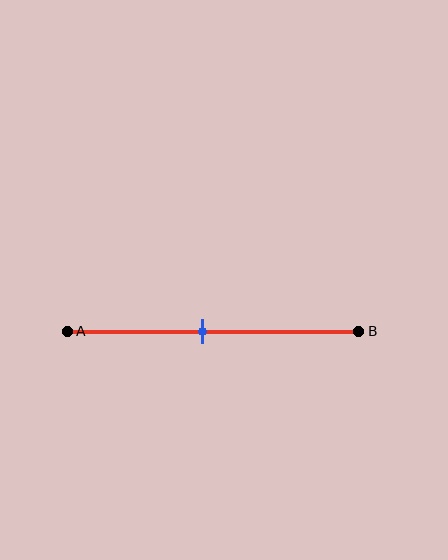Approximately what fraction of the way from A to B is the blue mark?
The blue mark is approximately 45% of the way from A to B.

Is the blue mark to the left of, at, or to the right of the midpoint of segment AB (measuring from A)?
The blue mark is to the left of the midpoint of segment AB.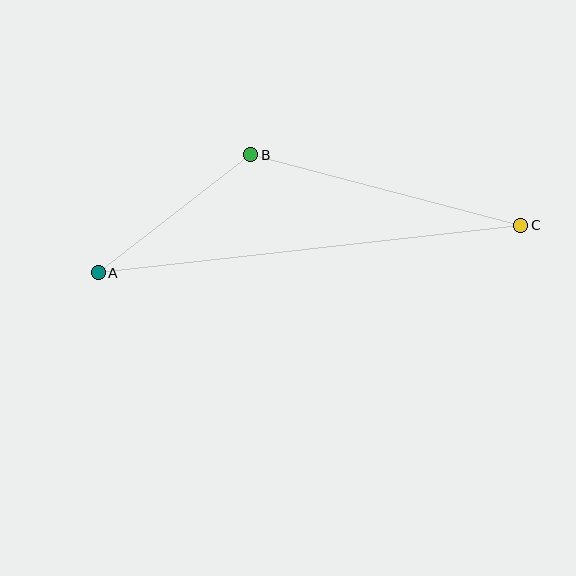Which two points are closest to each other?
Points A and B are closest to each other.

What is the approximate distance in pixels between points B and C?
The distance between B and C is approximately 279 pixels.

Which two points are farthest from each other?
Points A and C are farthest from each other.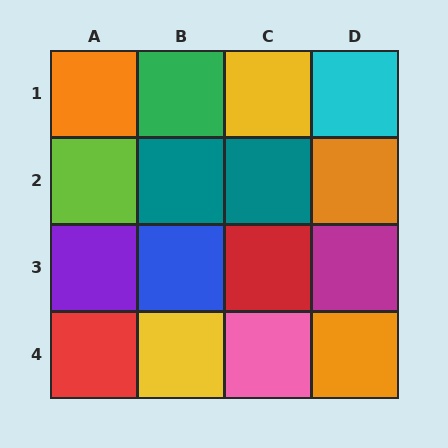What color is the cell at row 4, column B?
Yellow.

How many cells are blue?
1 cell is blue.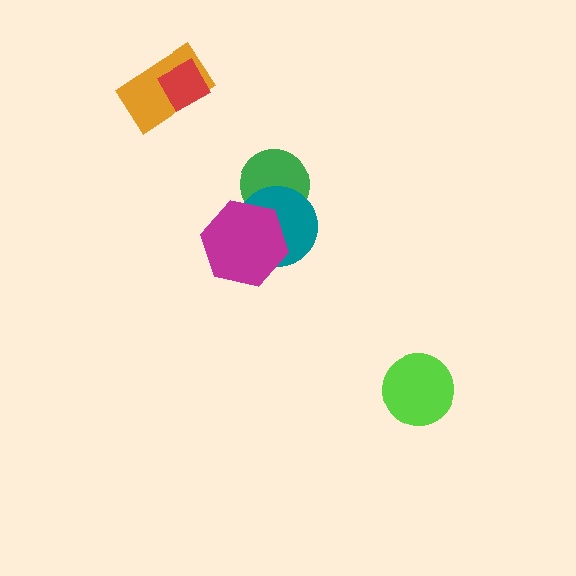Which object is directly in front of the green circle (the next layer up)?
The teal circle is directly in front of the green circle.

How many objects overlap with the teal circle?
2 objects overlap with the teal circle.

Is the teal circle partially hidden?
Yes, it is partially covered by another shape.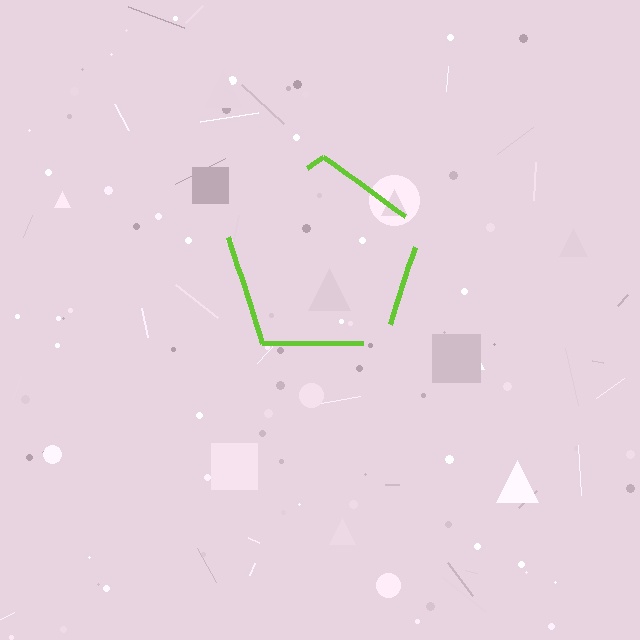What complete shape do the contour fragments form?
The contour fragments form a pentagon.